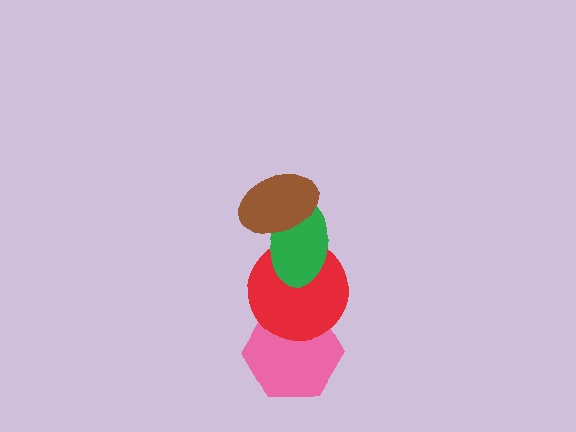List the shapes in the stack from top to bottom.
From top to bottom: the brown ellipse, the green ellipse, the red circle, the pink hexagon.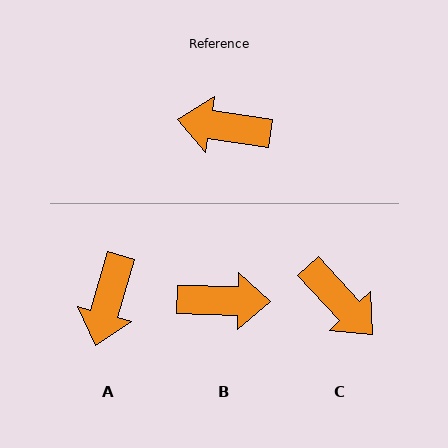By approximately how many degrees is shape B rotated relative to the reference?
Approximately 173 degrees clockwise.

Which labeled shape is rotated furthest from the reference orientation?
B, about 173 degrees away.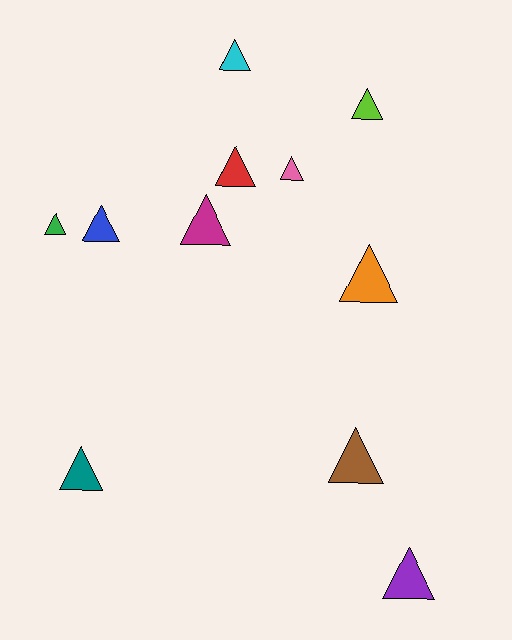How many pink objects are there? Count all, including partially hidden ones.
There is 1 pink object.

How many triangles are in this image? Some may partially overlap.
There are 11 triangles.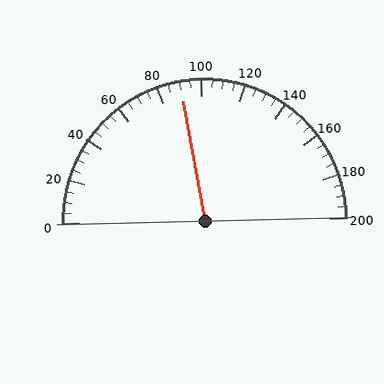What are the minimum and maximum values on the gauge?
The gauge ranges from 0 to 200.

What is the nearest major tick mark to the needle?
The nearest major tick mark is 80.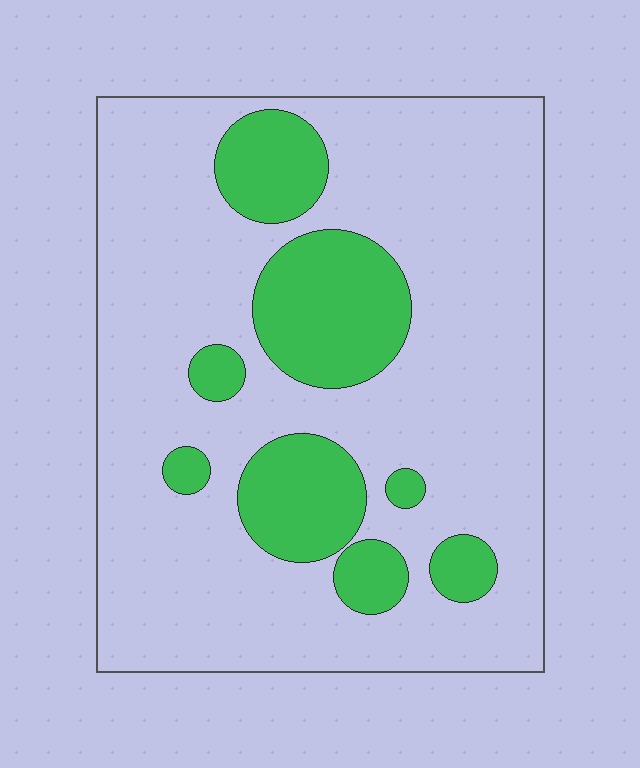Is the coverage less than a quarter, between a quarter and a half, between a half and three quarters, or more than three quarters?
Less than a quarter.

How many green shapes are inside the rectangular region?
8.